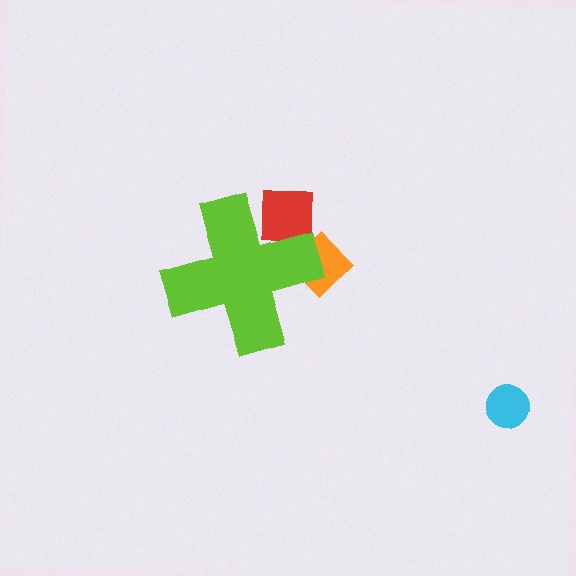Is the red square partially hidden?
Yes, the red square is partially hidden behind the lime cross.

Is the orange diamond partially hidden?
Yes, the orange diamond is partially hidden behind the lime cross.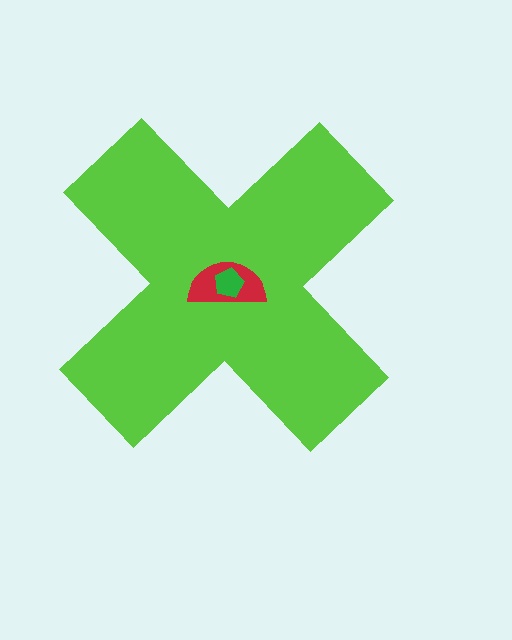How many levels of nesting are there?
3.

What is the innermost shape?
The green pentagon.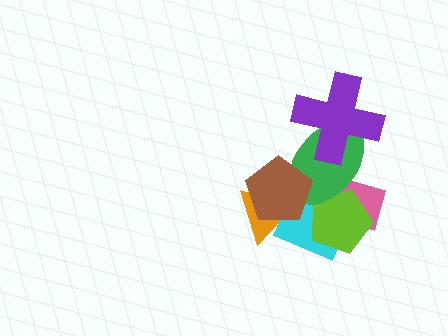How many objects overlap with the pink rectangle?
3 objects overlap with the pink rectangle.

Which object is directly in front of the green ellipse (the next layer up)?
The brown pentagon is directly in front of the green ellipse.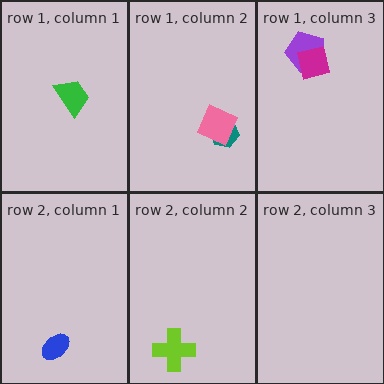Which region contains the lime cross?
The row 2, column 2 region.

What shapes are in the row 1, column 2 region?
The teal hexagon, the pink diamond.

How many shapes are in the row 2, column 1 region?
1.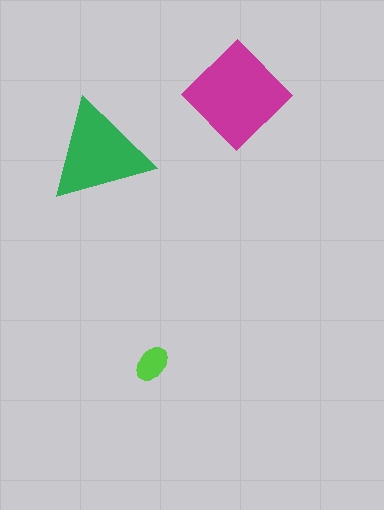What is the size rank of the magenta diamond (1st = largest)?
1st.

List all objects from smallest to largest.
The lime ellipse, the green triangle, the magenta diamond.